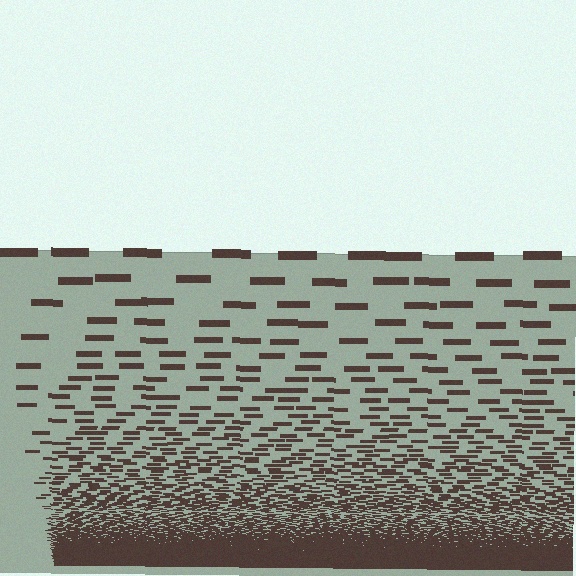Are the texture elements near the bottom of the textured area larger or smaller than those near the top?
Smaller. The gradient is inverted — elements near the bottom are smaller and denser.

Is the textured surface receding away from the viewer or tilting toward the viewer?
The surface appears to tilt toward the viewer. Texture elements get larger and sparser toward the top.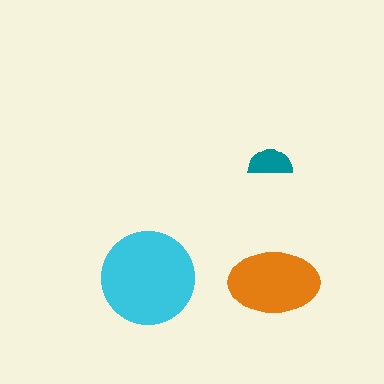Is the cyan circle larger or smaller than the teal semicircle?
Larger.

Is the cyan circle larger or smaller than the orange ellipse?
Larger.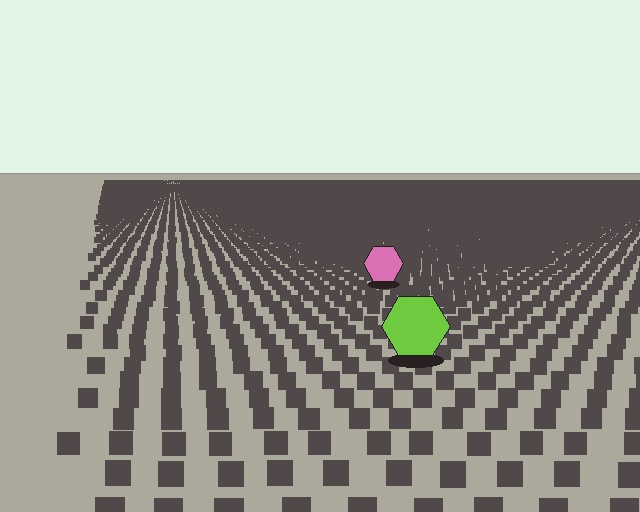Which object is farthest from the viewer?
The pink hexagon is farthest from the viewer. It appears smaller and the ground texture around it is denser.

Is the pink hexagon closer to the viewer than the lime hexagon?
No. The lime hexagon is closer — you can tell from the texture gradient: the ground texture is coarser near it.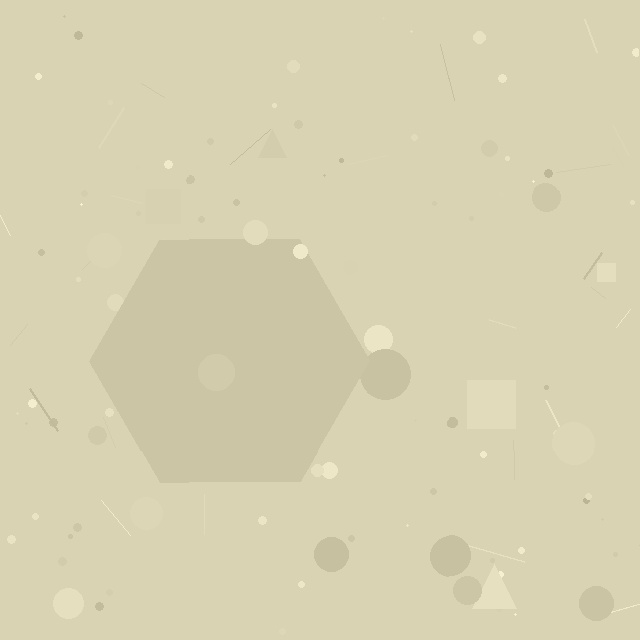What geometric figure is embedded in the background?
A hexagon is embedded in the background.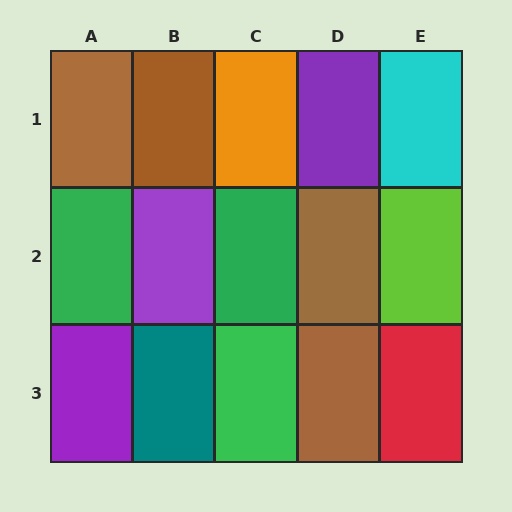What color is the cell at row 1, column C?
Orange.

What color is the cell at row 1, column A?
Brown.